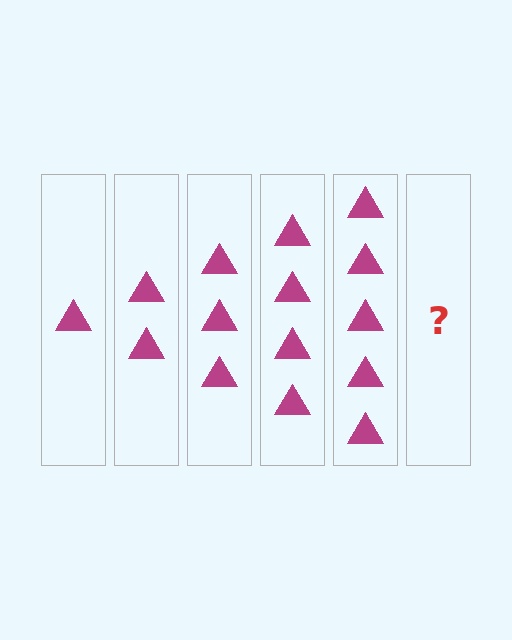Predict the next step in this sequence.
The next step is 6 triangles.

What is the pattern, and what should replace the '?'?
The pattern is that each step adds one more triangle. The '?' should be 6 triangles.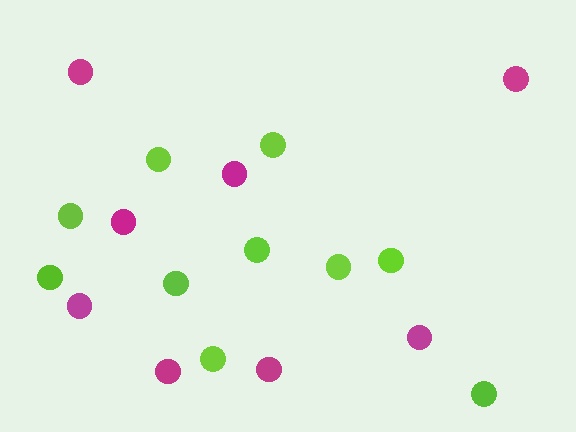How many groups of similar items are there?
There are 2 groups: one group of magenta circles (8) and one group of lime circles (10).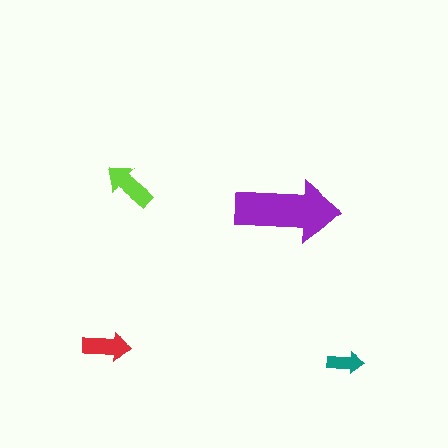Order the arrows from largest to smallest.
the purple one, the lime one, the red one, the teal one.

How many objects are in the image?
There are 4 objects in the image.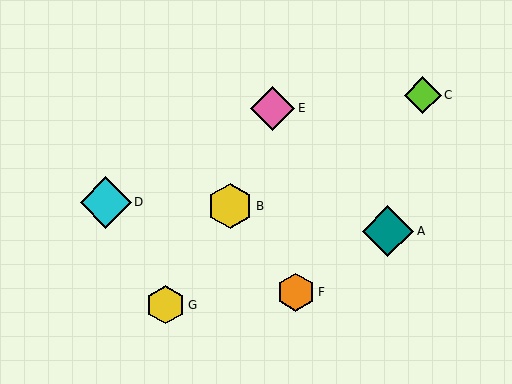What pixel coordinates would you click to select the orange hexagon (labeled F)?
Click at (296, 292) to select the orange hexagon F.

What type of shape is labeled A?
Shape A is a teal diamond.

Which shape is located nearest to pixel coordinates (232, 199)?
The yellow hexagon (labeled B) at (230, 206) is nearest to that location.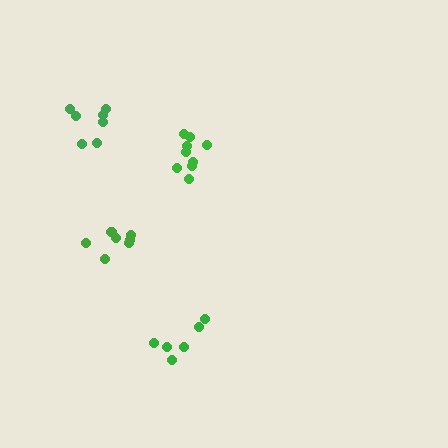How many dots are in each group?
Group 1: 6 dots, Group 2: 8 dots, Group 3: 7 dots, Group 4: 9 dots (30 total).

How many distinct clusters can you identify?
There are 4 distinct clusters.